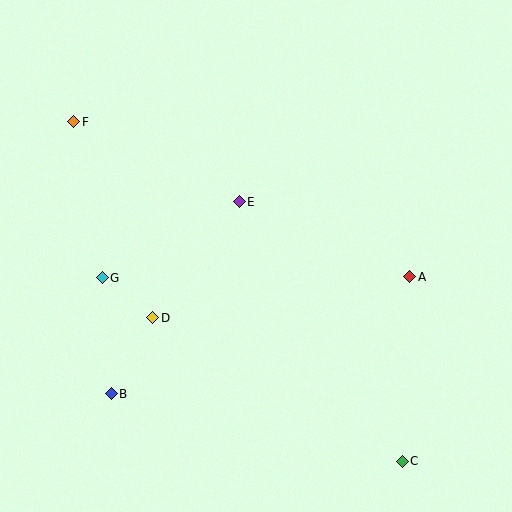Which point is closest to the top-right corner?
Point A is closest to the top-right corner.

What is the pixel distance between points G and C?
The distance between G and C is 352 pixels.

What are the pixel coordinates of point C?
Point C is at (402, 461).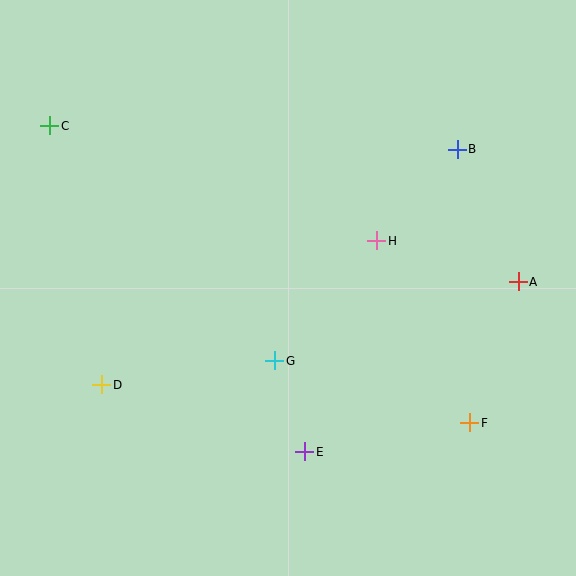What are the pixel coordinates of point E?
Point E is at (305, 452).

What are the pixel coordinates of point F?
Point F is at (470, 423).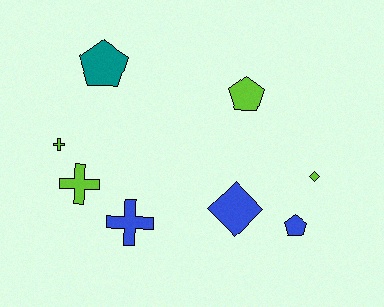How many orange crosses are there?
There are no orange crosses.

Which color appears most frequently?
Lime, with 4 objects.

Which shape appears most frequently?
Cross, with 3 objects.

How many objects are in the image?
There are 8 objects.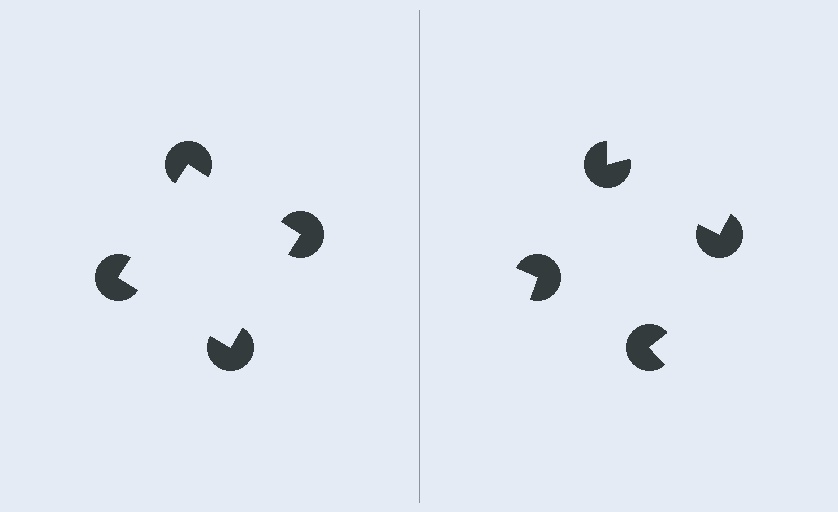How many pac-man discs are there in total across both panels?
8 — 4 on each side.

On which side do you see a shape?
An illusory square appears on the left side. On the right side the wedge cuts are rotated, so no coherent shape forms.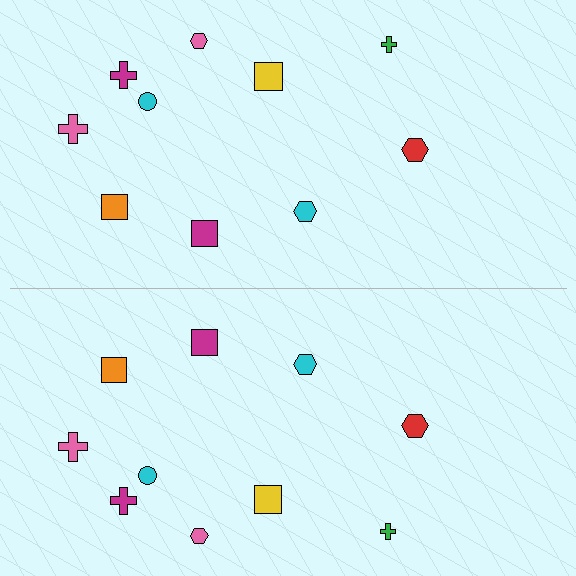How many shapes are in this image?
There are 20 shapes in this image.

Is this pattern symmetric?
Yes, this pattern has bilateral (reflection) symmetry.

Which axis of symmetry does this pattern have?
The pattern has a horizontal axis of symmetry running through the center of the image.